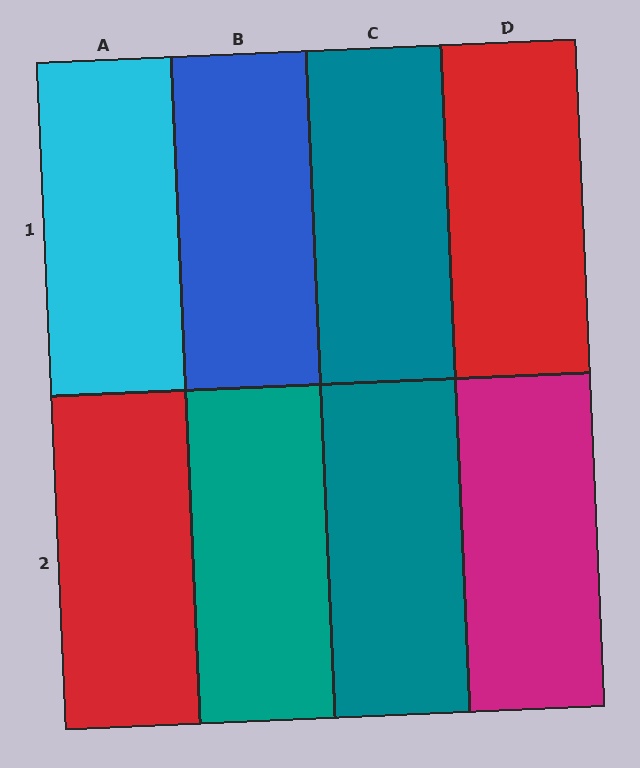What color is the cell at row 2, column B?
Teal.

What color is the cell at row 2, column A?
Red.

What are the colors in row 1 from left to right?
Cyan, blue, teal, red.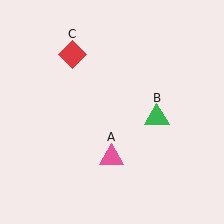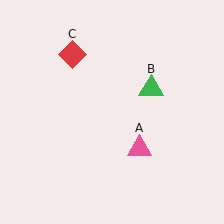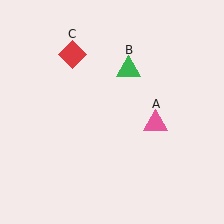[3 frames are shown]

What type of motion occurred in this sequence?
The pink triangle (object A), green triangle (object B) rotated counterclockwise around the center of the scene.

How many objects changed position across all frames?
2 objects changed position: pink triangle (object A), green triangle (object B).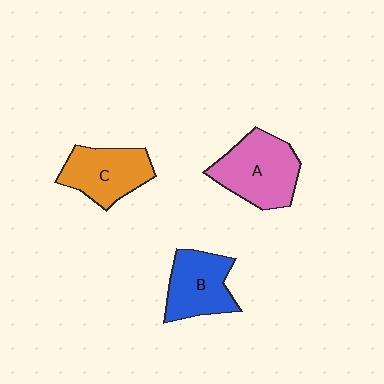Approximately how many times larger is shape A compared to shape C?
Approximately 1.2 times.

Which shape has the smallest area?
Shape B (blue).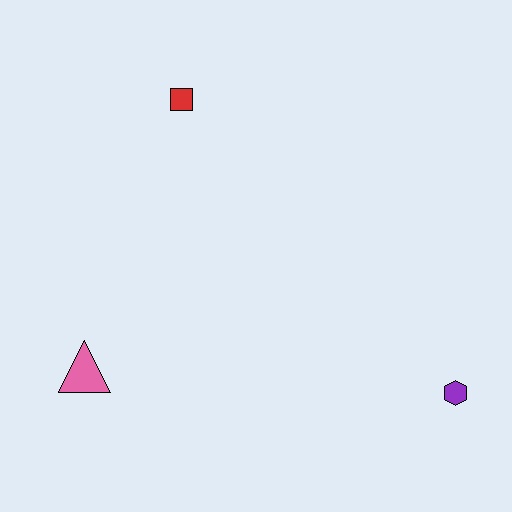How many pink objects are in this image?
There is 1 pink object.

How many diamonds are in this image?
There are no diamonds.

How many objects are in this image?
There are 3 objects.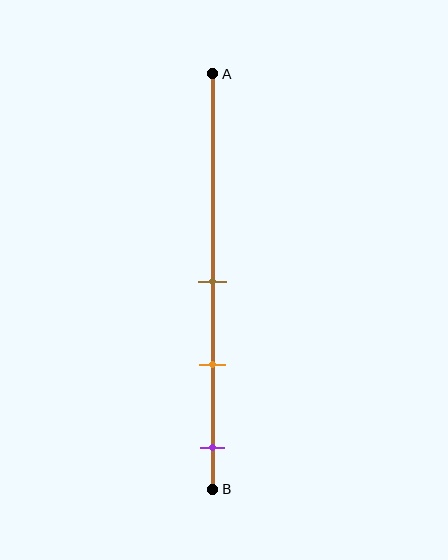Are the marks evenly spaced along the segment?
Yes, the marks are approximately evenly spaced.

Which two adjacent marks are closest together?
The brown and orange marks are the closest adjacent pair.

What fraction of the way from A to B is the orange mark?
The orange mark is approximately 70% (0.7) of the way from A to B.